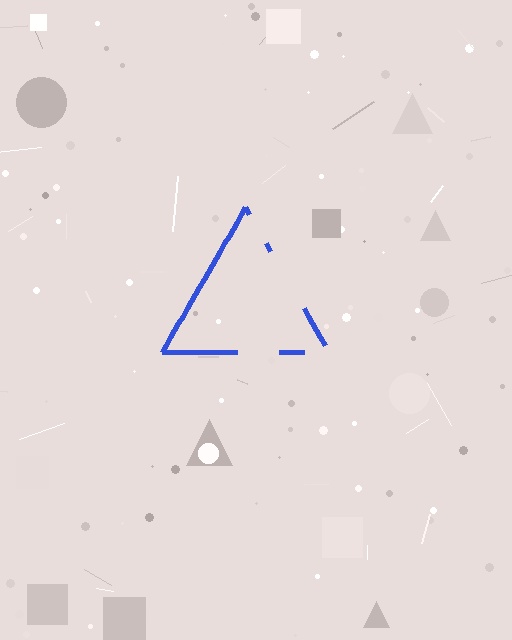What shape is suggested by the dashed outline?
The dashed outline suggests a triangle.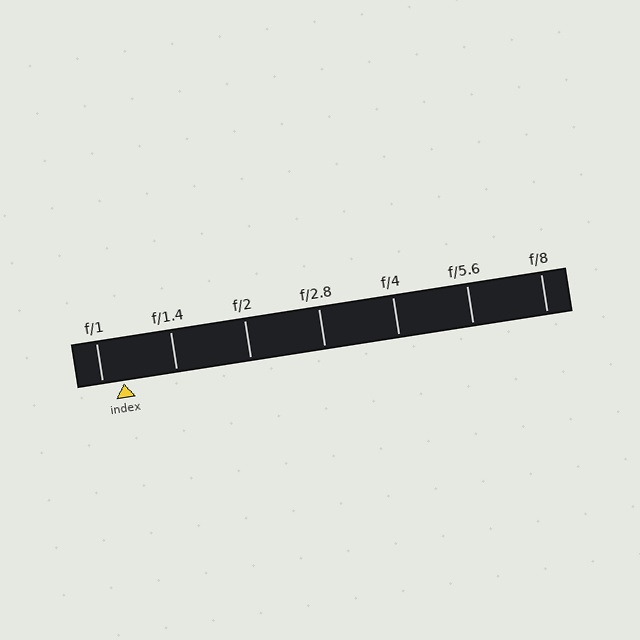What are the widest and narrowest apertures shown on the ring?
The widest aperture shown is f/1 and the narrowest is f/8.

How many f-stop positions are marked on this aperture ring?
There are 7 f-stop positions marked.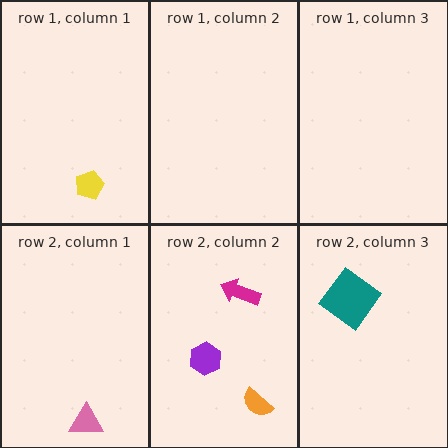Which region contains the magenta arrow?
The row 2, column 2 region.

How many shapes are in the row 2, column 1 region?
1.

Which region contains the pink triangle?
The row 2, column 1 region.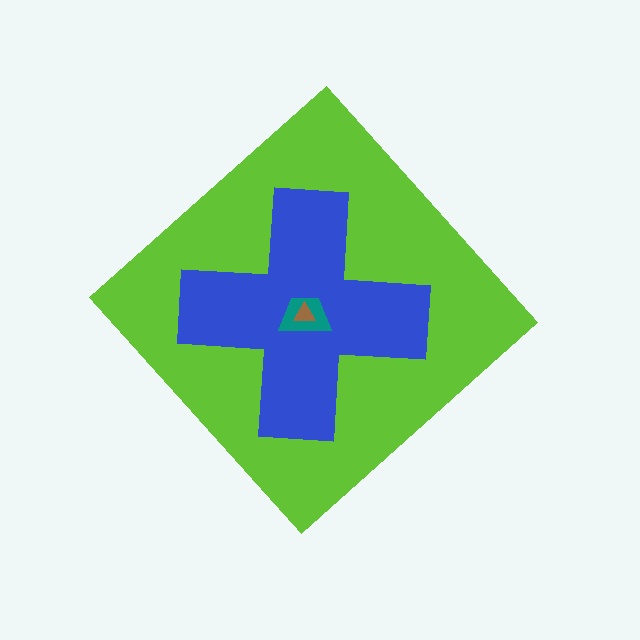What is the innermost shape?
The brown triangle.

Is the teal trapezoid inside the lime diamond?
Yes.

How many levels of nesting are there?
4.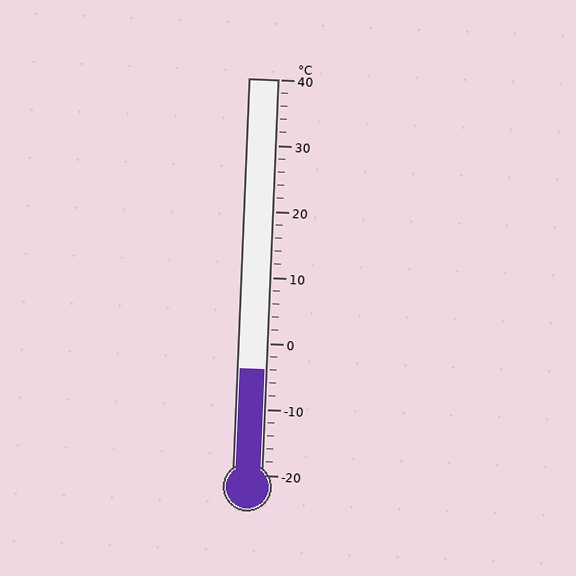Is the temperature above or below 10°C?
The temperature is below 10°C.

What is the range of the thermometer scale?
The thermometer scale ranges from -20°C to 40°C.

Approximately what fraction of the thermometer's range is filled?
The thermometer is filled to approximately 25% of its range.